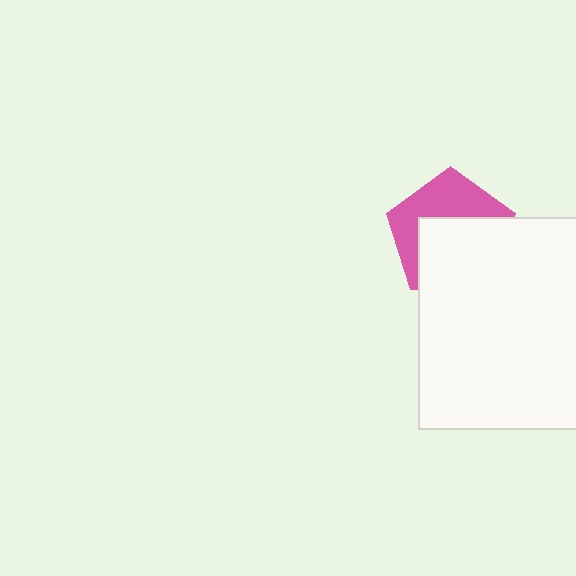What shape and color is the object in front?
The object in front is a white square.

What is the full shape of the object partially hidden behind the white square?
The partially hidden object is a pink pentagon.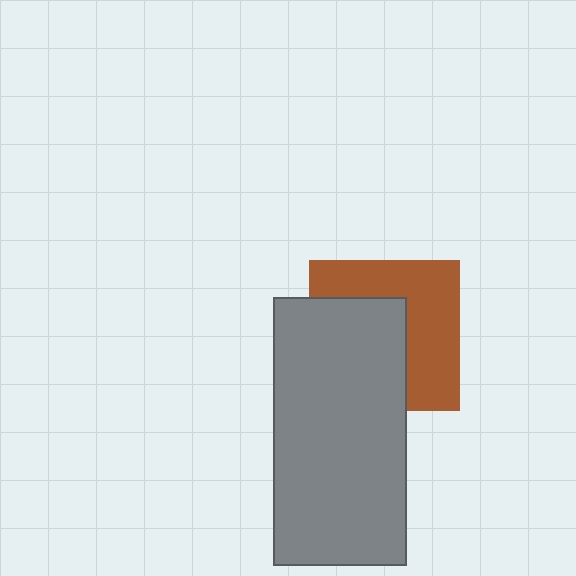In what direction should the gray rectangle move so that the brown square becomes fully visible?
The gray rectangle should move left. That is the shortest direction to clear the overlap and leave the brown square fully visible.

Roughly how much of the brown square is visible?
About half of it is visible (roughly 51%).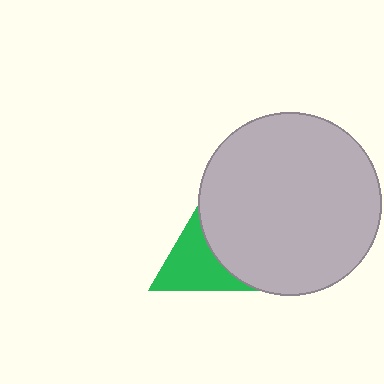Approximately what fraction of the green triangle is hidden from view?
Roughly 53% of the green triangle is hidden behind the light gray circle.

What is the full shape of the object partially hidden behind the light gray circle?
The partially hidden object is a green triangle.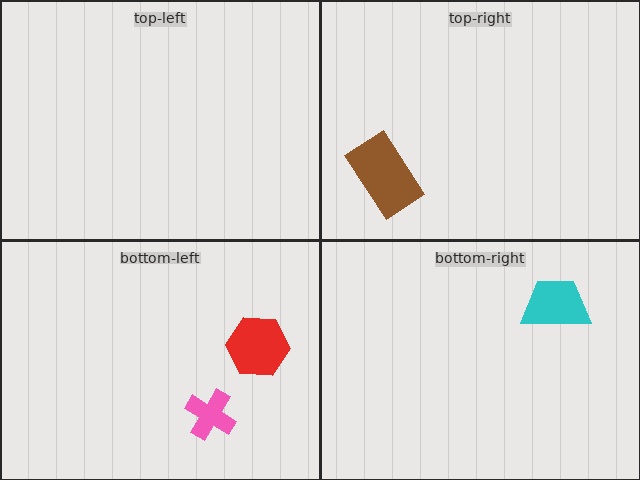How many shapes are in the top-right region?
1.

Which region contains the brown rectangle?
The top-right region.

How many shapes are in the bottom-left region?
2.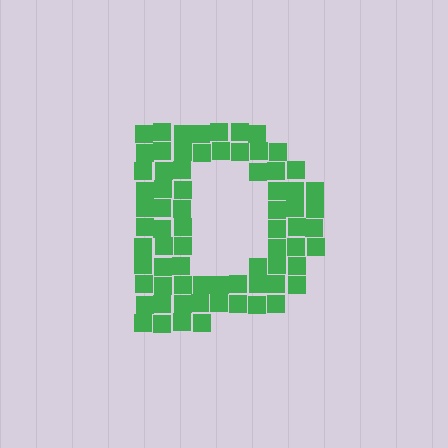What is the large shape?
The large shape is the letter D.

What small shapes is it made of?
It is made of small squares.